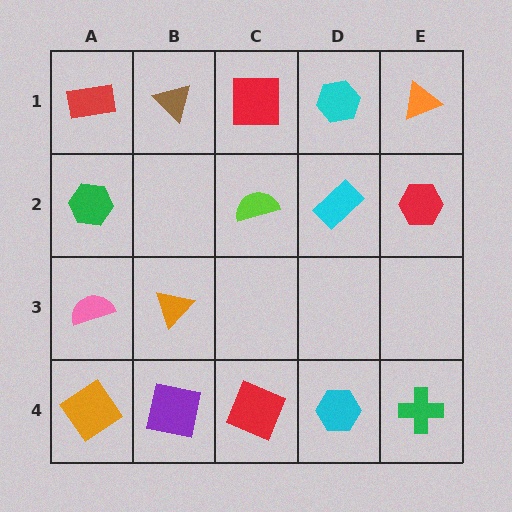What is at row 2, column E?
A red hexagon.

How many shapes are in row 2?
4 shapes.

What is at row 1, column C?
A red square.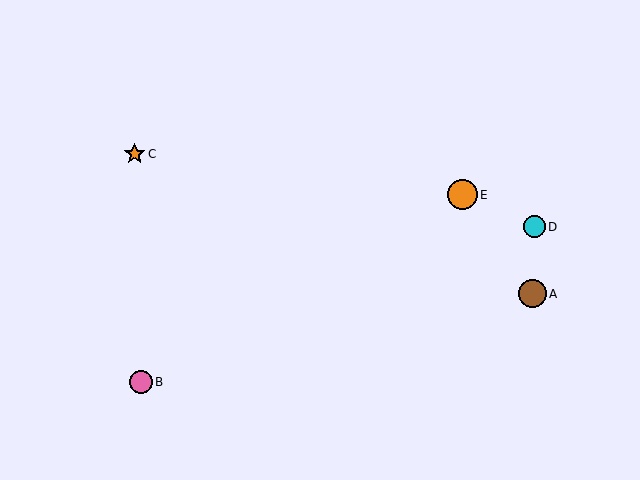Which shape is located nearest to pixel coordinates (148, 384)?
The pink circle (labeled B) at (141, 382) is nearest to that location.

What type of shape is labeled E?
Shape E is an orange circle.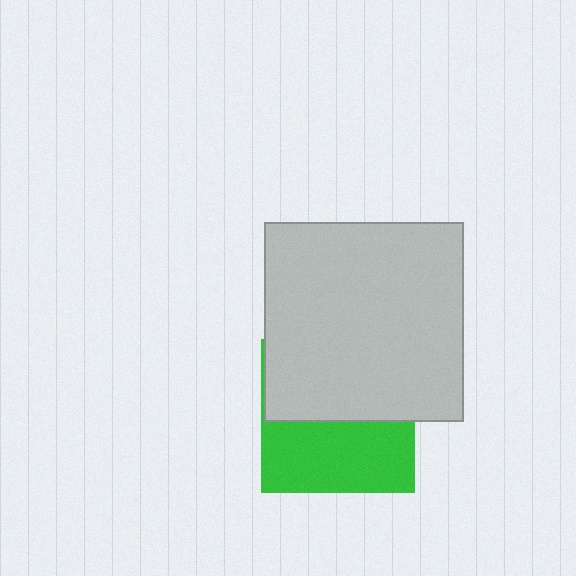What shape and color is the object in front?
The object in front is a light gray square.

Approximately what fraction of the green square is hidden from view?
Roughly 53% of the green square is hidden behind the light gray square.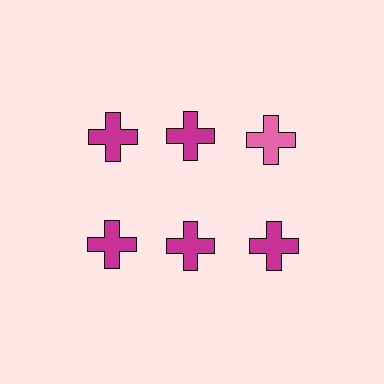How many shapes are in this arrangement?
There are 6 shapes arranged in a grid pattern.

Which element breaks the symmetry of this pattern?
The pink cross in the top row, center column breaks the symmetry. All other shapes are magenta crosses.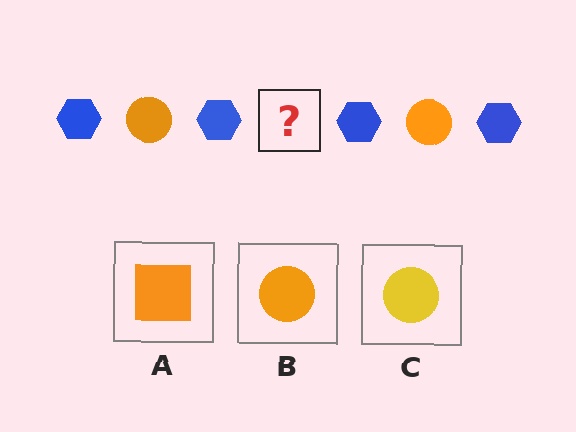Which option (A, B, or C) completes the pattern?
B.